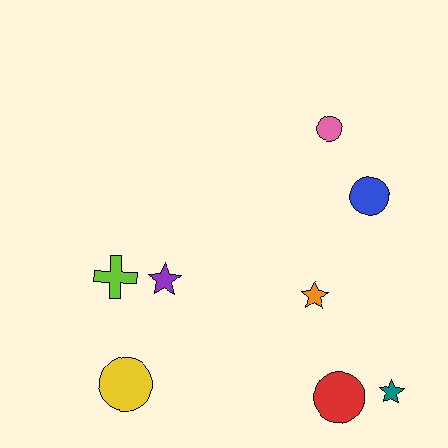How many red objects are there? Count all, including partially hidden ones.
There is 1 red object.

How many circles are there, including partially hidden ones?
There are 4 circles.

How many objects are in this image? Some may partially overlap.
There are 8 objects.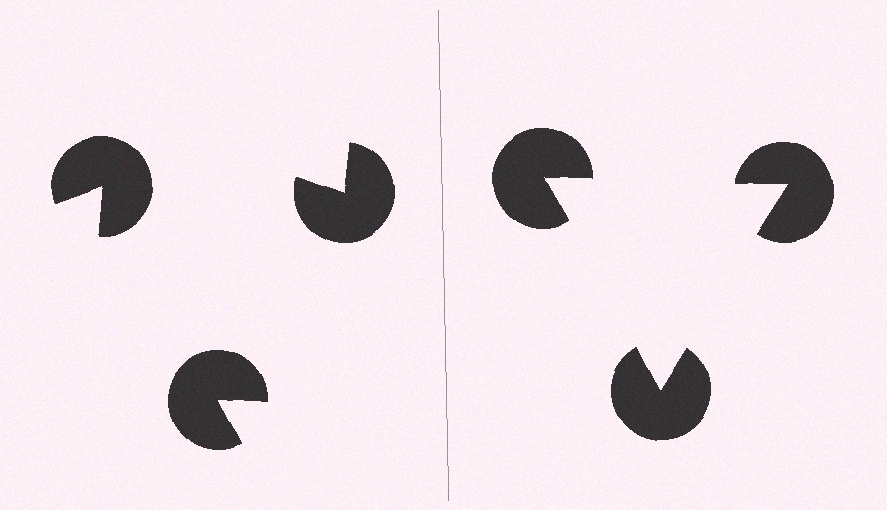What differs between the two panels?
The pac-man discs are positioned identically on both sides; only the wedge orientations differ. On the right they align to a triangle; on the left they are misaligned.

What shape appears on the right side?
An illusory triangle.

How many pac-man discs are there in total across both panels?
6 — 3 on each side.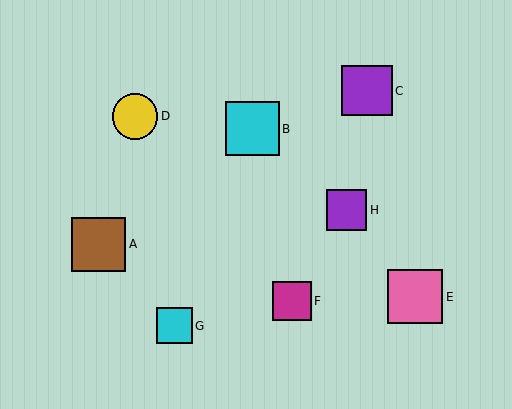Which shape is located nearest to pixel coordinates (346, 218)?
The purple square (labeled H) at (347, 210) is nearest to that location.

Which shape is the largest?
The pink square (labeled E) is the largest.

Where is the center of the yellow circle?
The center of the yellow circle is at (135, 116).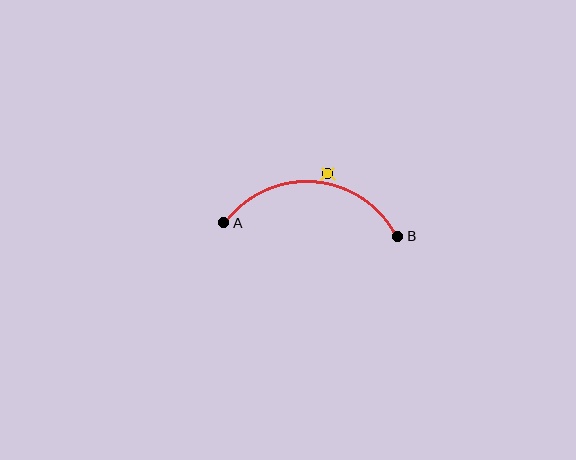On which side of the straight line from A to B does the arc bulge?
The arc bulges above the straight line connecting A and B.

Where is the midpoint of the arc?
The arc midpoint is the point on the curve farthest from the straight line joining A and B. It sits above that line.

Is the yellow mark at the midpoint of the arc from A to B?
No — the yellow mark does not lie on the arc at all. It sits slightly outside the curve.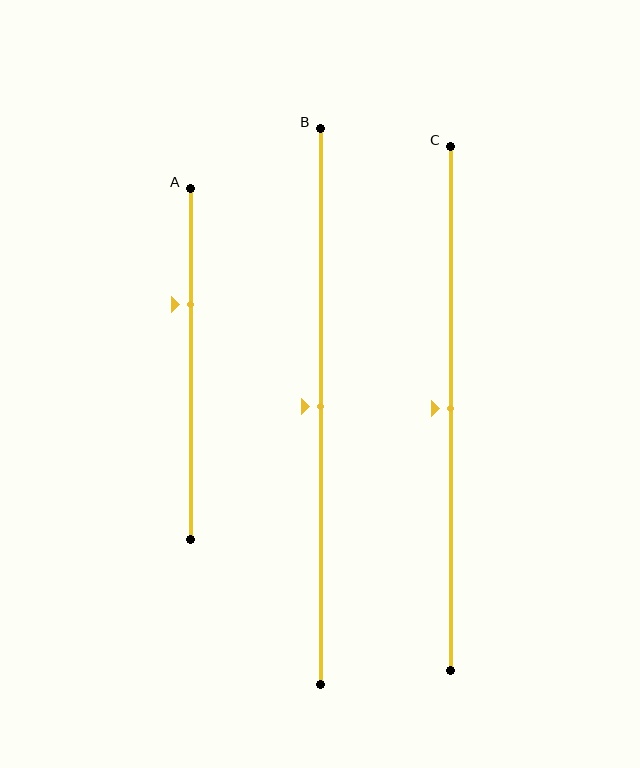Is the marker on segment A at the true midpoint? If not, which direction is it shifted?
No, the marker on segment A is shifted upward by about 17% of the segment length.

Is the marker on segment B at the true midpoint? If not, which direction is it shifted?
Yes, the marker on segment B is at the true midpoint.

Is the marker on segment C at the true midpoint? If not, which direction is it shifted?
Yes, the marker on segment C is at the true midpoint.